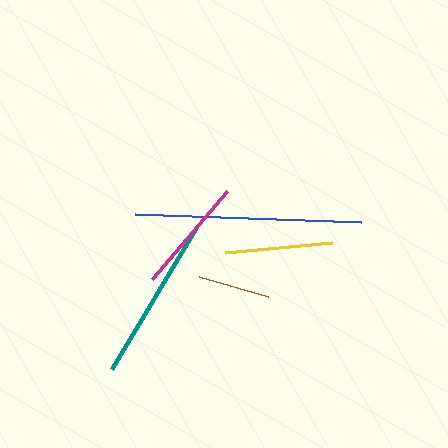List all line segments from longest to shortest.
From longest to shortest: blue, teal, magenta, yellow, brown.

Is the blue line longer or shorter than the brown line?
The blue line is longer than the brown line.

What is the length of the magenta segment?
The magenta segment is approximately 115 pixels long.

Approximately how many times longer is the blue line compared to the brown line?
The blue line is approximately 3.1 times the length of the brown line.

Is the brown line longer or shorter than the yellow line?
The yellow line is longer than the brown line.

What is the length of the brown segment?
The brown segment is approximately 72 pixels long.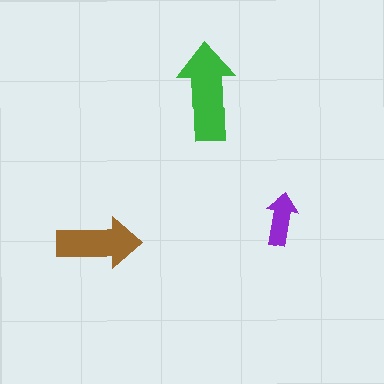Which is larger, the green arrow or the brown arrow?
The green one.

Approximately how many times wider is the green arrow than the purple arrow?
About 2 times wider.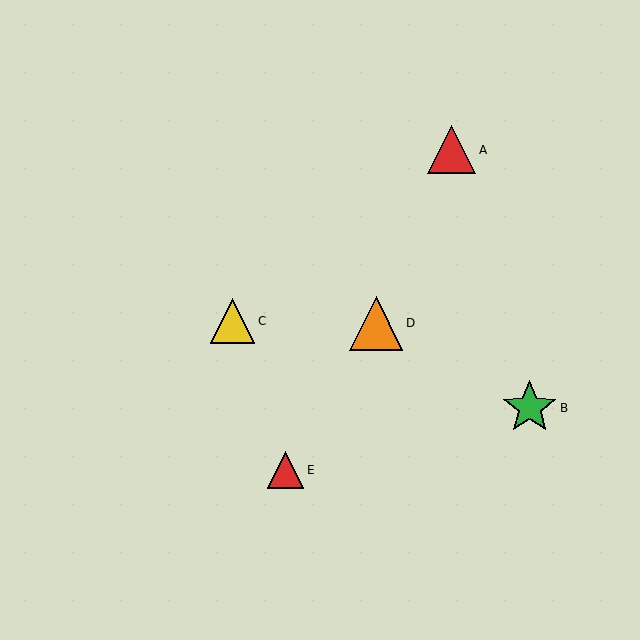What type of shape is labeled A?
Shape A is a red triangle.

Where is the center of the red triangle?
The center of the red triangle is at (452, 150).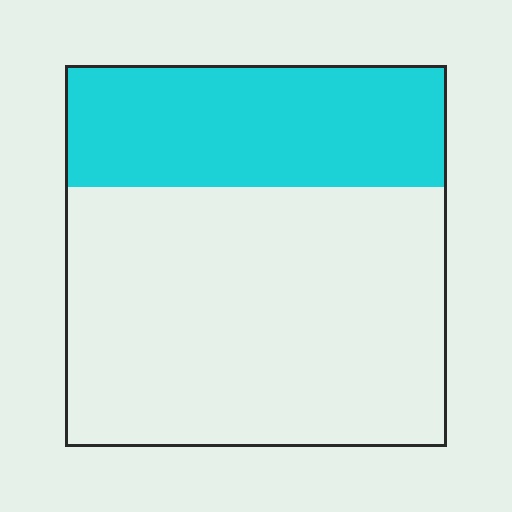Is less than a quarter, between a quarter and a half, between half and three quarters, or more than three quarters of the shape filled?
Between a quarter and a half.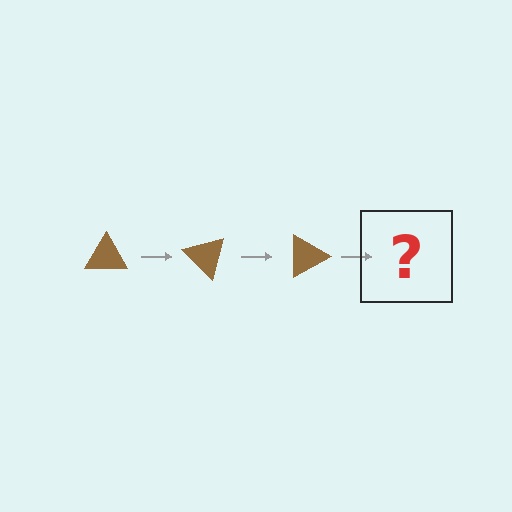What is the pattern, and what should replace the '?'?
The pattern is that the triangle rotates 45 degrees each step. The '?' should be a brown triangle rotated 135 degrees.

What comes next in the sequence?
The next element should be a brown triangle rotated 135 degrees.